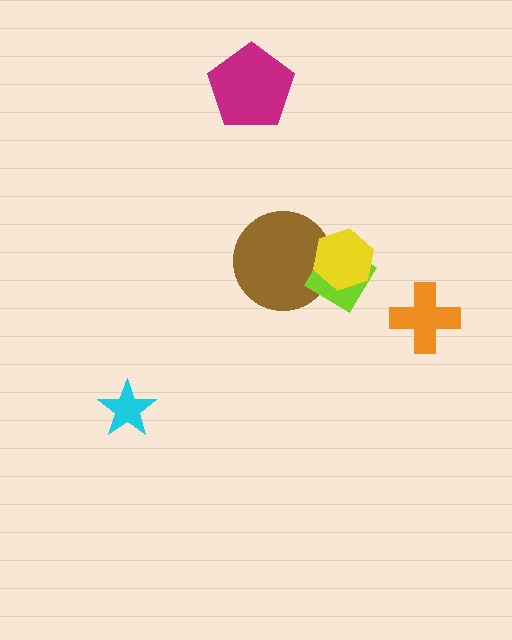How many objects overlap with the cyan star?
0 objects overlap with the cyan star.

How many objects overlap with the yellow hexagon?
2 objects overlap with the yellow hexagon.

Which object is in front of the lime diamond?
The yellow hexagon is in front of the lime diamond.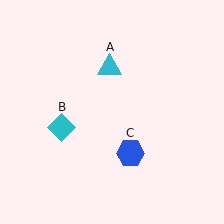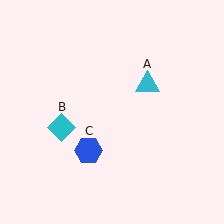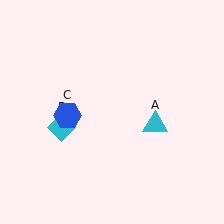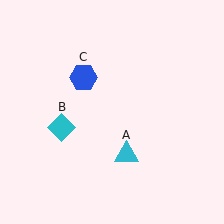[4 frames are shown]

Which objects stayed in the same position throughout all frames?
Cyan diamond (object B) remained stationary.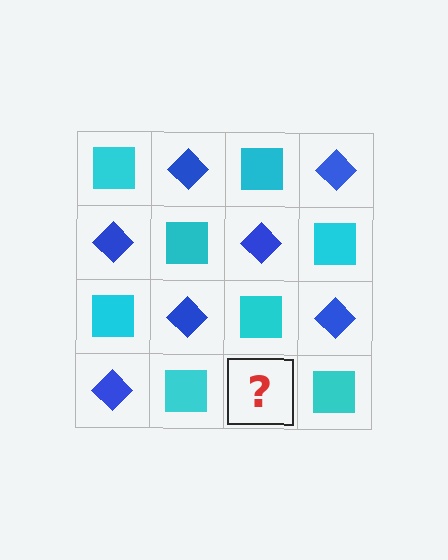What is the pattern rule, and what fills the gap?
The rule is that it alternates cyan square and blue diamond in a checkerboard pattern. The gap should be filled with a blue diamond.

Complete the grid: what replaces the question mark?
The question mark should be replaced with a blue diamond.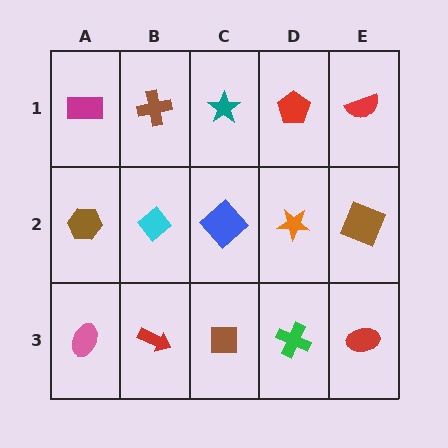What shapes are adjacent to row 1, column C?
A blue diamond (row 2, column C), a brown cross (row 1, column B), a red pentagon (row 1, column D).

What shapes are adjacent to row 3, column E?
A brown square (row 2, column E), a green cross (row 3, column D).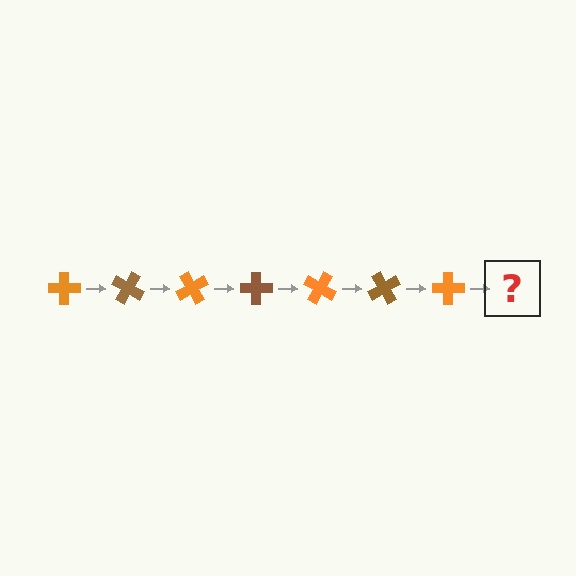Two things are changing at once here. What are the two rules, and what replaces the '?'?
The two rules are that it rotates 30 degrees each step and the color cycles through orange and brown. The '?' should be a brown cross, rotated 210 degrees from the start.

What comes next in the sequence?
The next element should be a brown cross, rotated 210 degrees from the start.